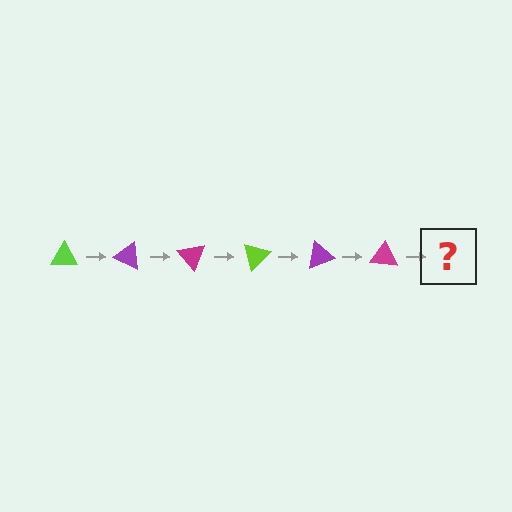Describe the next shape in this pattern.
It should be a lime triangle, rotated 150 degrees from the start.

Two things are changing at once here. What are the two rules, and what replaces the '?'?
The two rules are that it rotates 25 degrees each step and the color cycles through lime, purple, and magenta. The '?' should be a lime triangle, rotated 150 degrees from the start.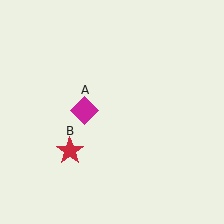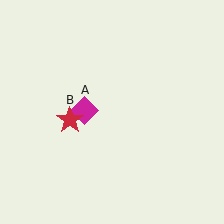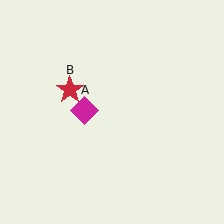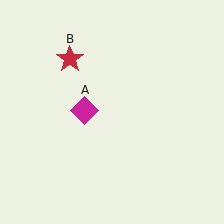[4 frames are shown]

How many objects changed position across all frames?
1 object changed position: red star (object B).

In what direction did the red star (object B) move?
The red star (object B) moved up.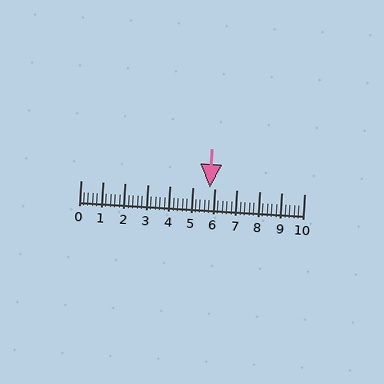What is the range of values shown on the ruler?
The ruler shows values from 0 to 10.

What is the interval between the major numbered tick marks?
The major tick marks are spaced 1 units apart.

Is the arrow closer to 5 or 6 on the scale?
The arrow is closer to 6.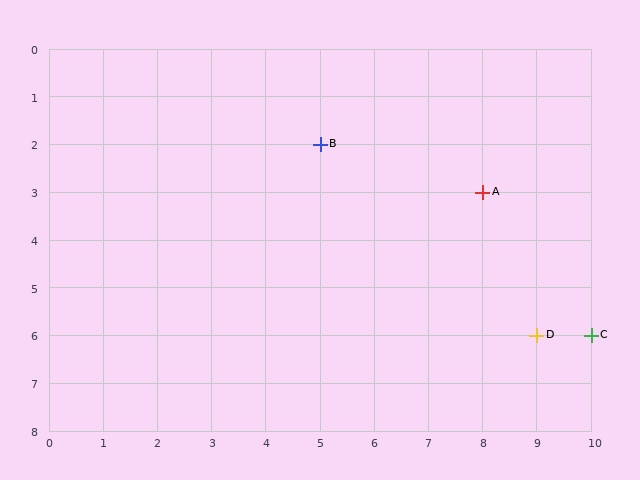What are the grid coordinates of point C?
Point C is at grid coordinates (10, 6).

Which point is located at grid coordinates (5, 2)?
Point B is at (5, 2).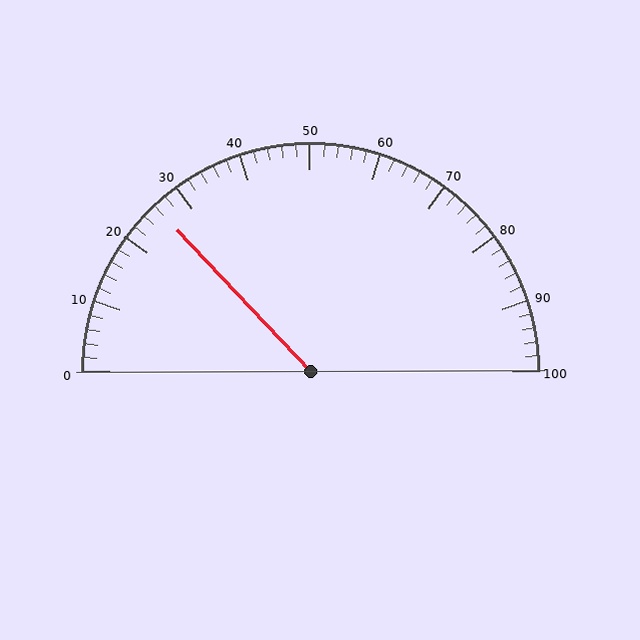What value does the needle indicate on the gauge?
The needle indicates approximately 26.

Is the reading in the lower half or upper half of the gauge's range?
The reading is in the lower half of the range (0 to 100).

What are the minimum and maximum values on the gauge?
The gauge ranges from 0 to 100.